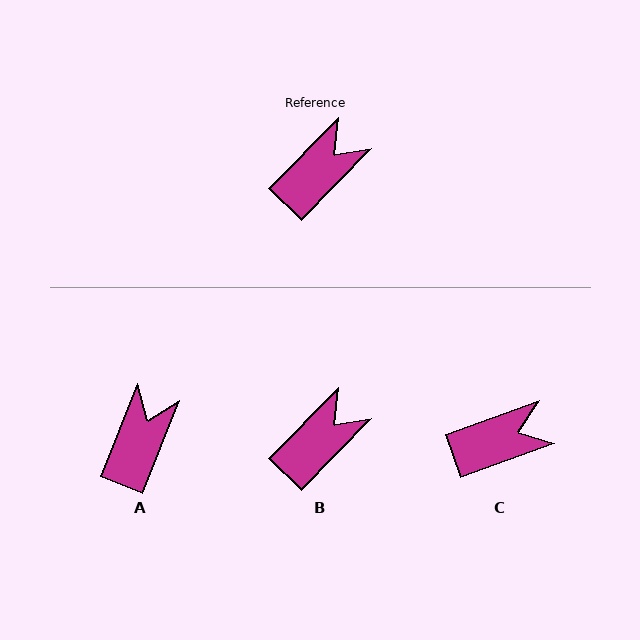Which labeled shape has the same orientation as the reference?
B.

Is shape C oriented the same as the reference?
No, it is off by about 26 degrees.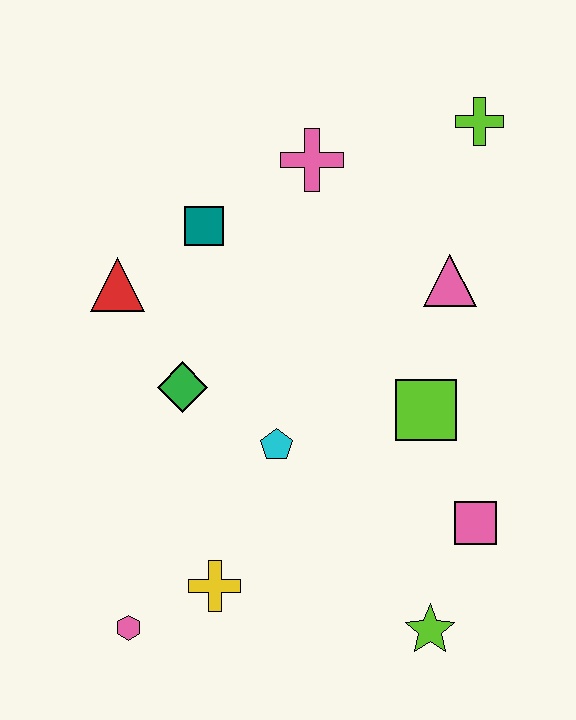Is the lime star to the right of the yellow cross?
Yes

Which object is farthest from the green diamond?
The lime cross is farthest from the green diamond.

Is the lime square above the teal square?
No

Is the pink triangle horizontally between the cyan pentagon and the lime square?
No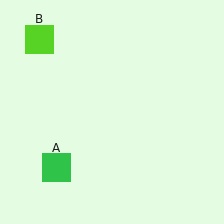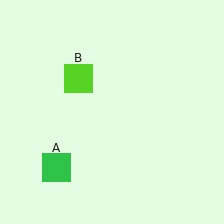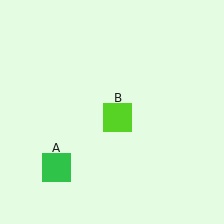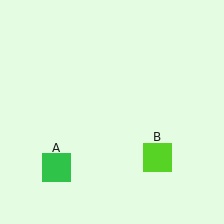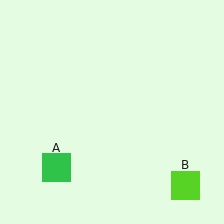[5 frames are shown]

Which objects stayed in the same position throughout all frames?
Green square (object A) remained stationary.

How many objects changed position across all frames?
1 object changed position: lime square (object B).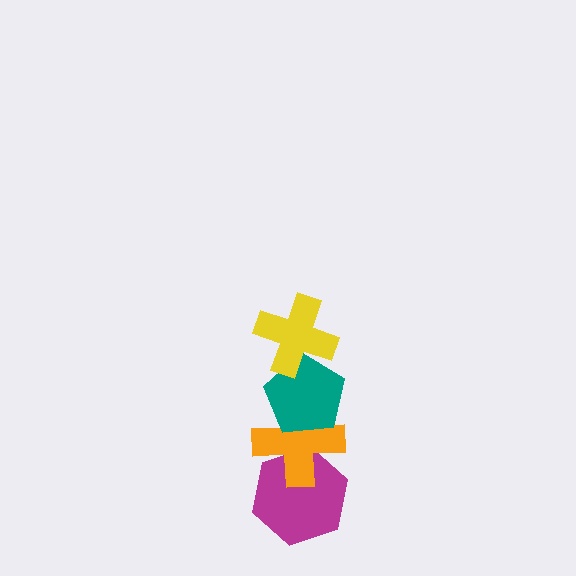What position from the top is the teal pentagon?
The teal pentagon is 2nd from the top.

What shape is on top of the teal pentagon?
The yellow cross is on top of the teal pentagon.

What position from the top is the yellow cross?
The yellow cross is 1st from the top.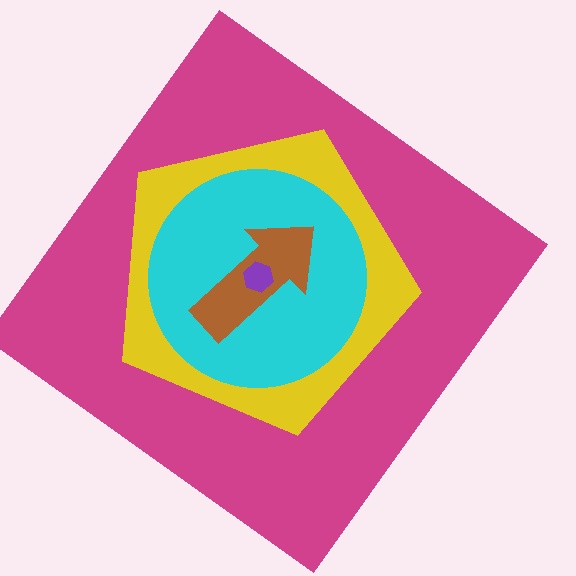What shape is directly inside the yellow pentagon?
The cyan circle.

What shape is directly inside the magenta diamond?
The yellow pentagon.